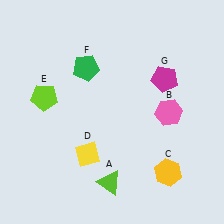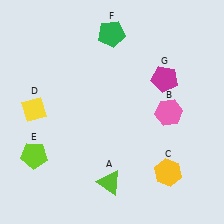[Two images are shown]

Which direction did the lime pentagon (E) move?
The lime pentagon (E) moved down.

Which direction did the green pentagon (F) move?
The green pentagon (F) moved up.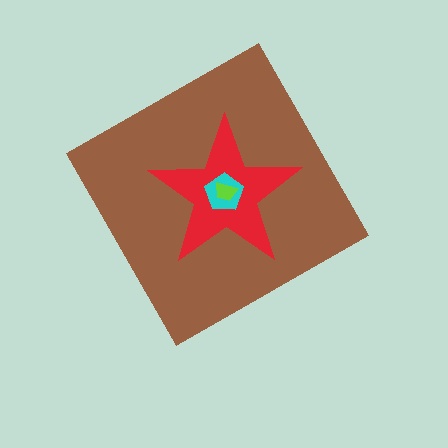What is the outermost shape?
The brown diamond.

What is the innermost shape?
The lime trapezoid.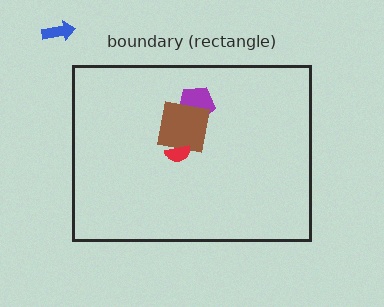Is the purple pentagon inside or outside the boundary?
Inside.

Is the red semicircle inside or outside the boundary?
Inside.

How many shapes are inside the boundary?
3 inside, 1 outside.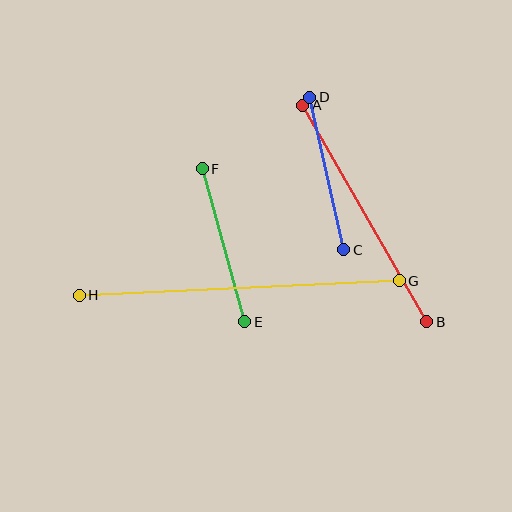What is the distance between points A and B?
The distance is approximately 250 pixels.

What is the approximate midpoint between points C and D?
The midpoint is at approximately (327, 174) pixels.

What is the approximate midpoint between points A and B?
The midpoint is at approximately (365, 213) pixels.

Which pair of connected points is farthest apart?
Points G and H are farthest apart.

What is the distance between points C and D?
The distance is approximately 156 pixels.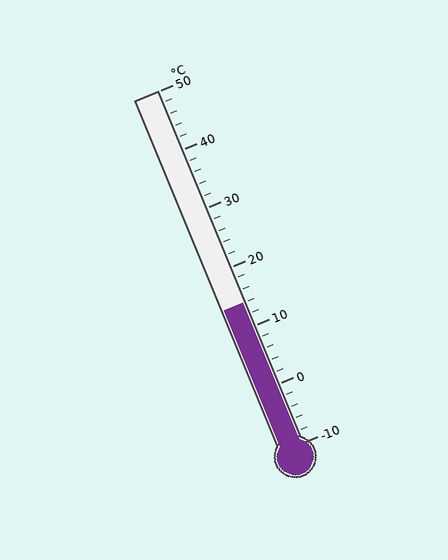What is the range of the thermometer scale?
The thermometer scale ranges from -10°C to 50°C.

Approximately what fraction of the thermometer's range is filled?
The thermometer is filled to approximately 40% of its range.